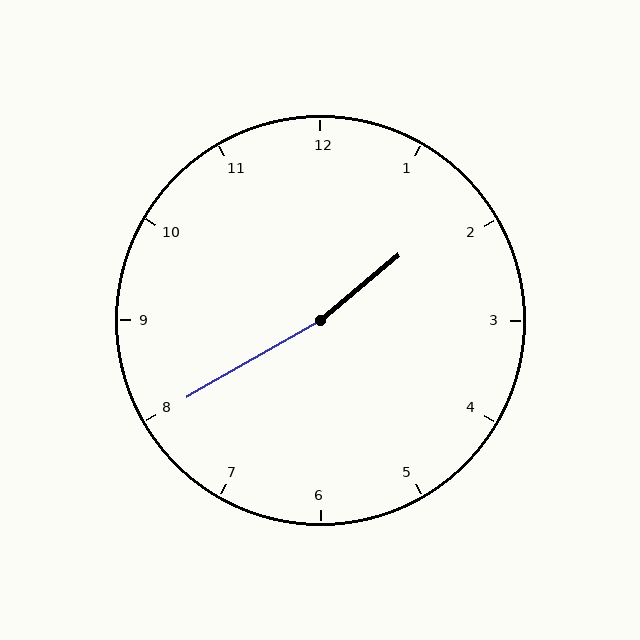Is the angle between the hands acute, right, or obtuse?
It is obtuse.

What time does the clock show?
1:40.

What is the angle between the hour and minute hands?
Approximately 170 degrees.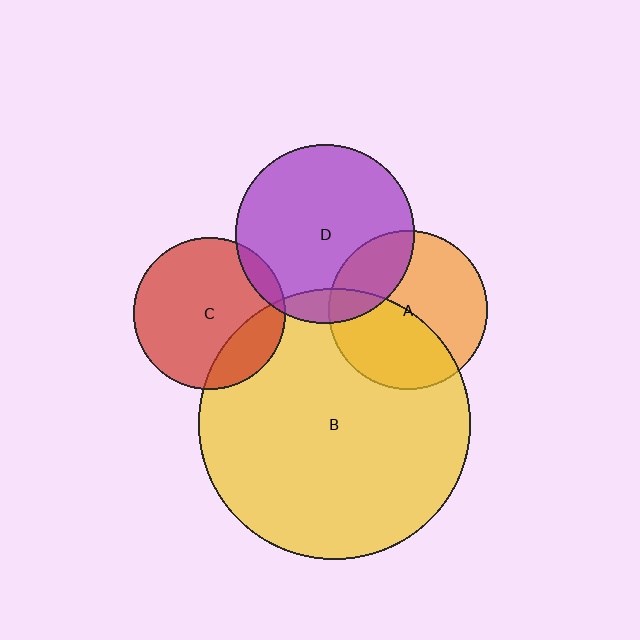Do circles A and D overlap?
Yes.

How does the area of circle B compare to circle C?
Approximately 3.2 times.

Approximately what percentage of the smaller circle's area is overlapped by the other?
Approximately 25%.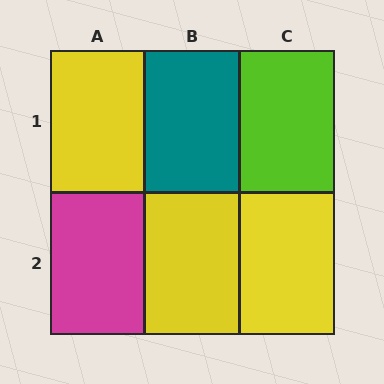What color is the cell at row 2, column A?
Magenta.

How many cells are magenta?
1 cell is magenta.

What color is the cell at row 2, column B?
Yellow.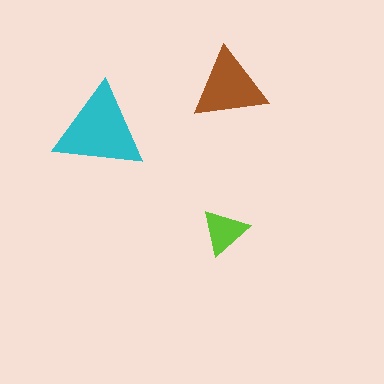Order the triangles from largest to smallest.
the cyan one, the brown one, the lime one.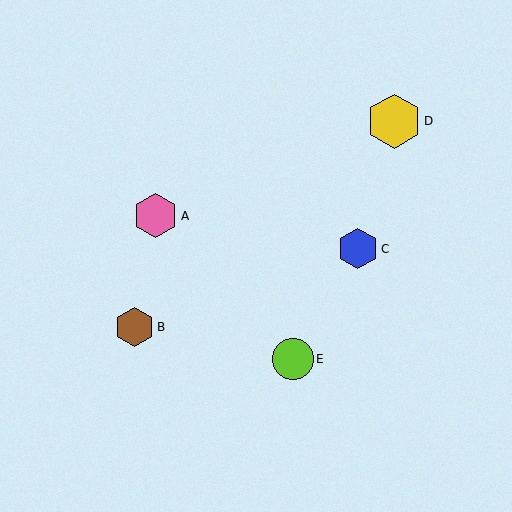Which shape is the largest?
The yellow hexagon (labeled D) is the largest.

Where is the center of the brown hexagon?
The center of the brown hexagon is at (134, 327).